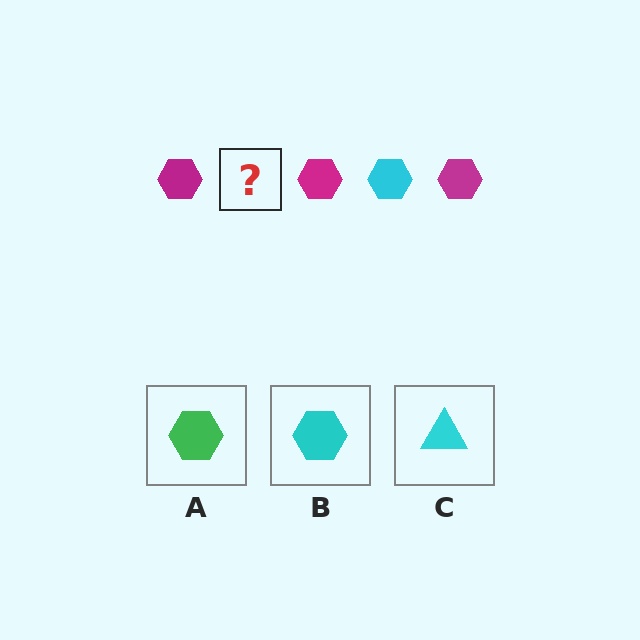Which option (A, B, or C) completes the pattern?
B.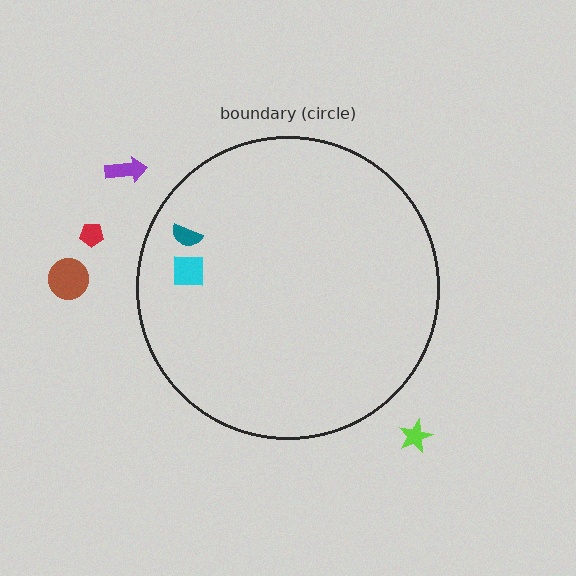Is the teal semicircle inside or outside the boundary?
Inside.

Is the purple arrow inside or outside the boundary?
Outside.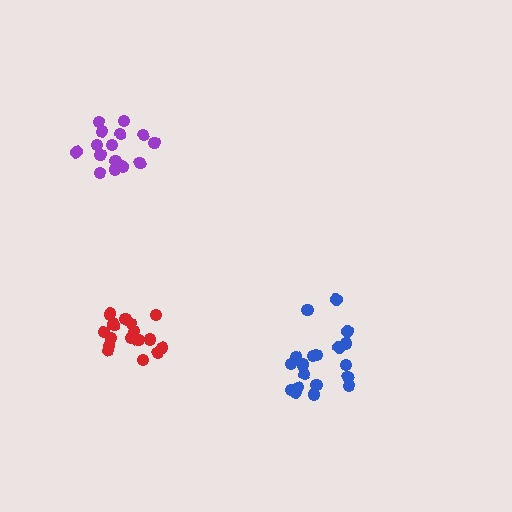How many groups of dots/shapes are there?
There are 3 groups.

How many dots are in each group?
Group 1: 15 dots, Group 2: 19 dots, Group 3: 17 dots (51 total).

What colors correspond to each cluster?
The clusters are colored: purple, blue, red.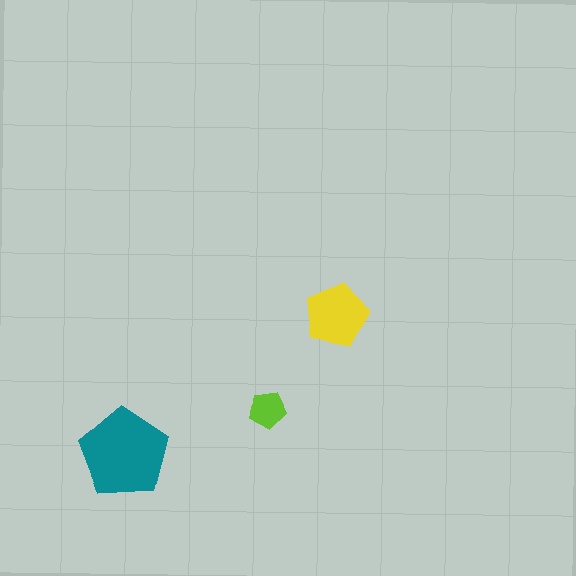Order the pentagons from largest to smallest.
the teal one, the yellow one, the lime one.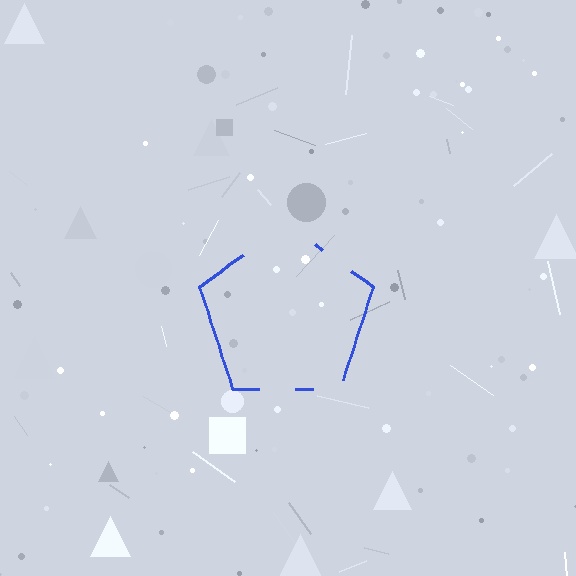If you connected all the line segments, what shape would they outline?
They would outline a pentagon.